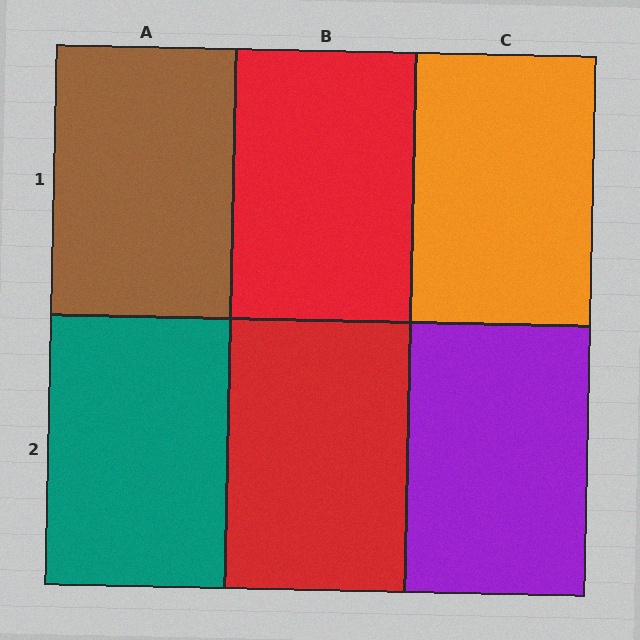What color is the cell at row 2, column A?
Teal.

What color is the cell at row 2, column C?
Purple.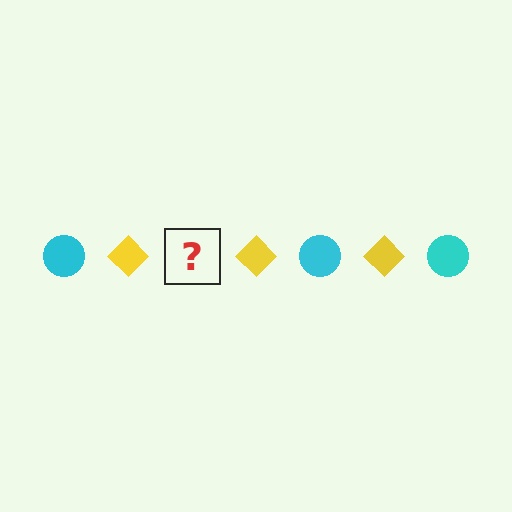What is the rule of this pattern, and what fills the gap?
The rule is that the pattern alternates between cyan circle and yellow diamond. The gap should be filled with a cyan circle.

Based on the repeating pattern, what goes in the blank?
The blank should be a cyan circle.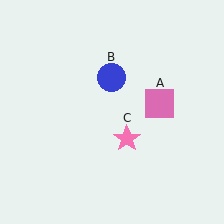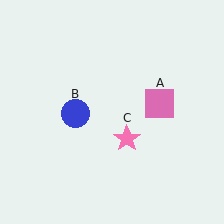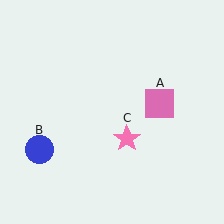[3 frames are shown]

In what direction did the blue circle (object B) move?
The blue circle (object B) moved down and to the left.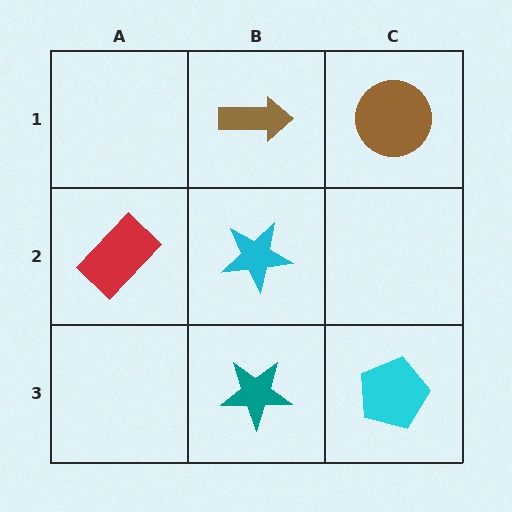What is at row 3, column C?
A cyan pentagon.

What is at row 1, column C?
A brown circle.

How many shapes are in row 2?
2 shapes.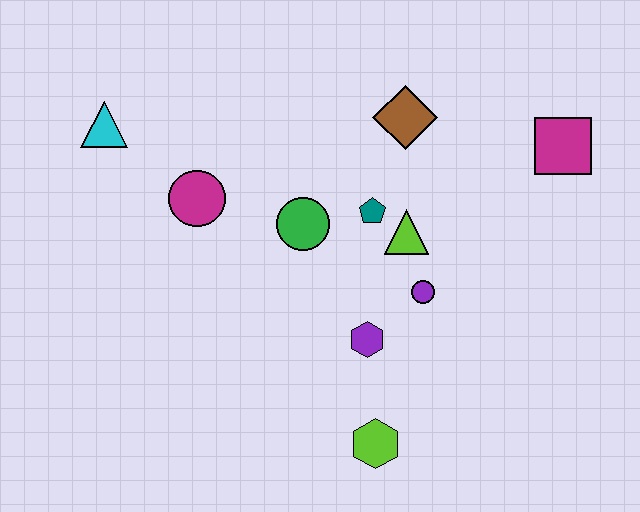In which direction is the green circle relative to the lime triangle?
The green circle is to the left of the lime triangle.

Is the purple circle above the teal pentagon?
No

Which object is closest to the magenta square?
The brown diamond is closest to the magenta square.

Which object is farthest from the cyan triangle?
The magenta square is farthest from the cyan triangle.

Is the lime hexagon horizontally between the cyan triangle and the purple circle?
Yes